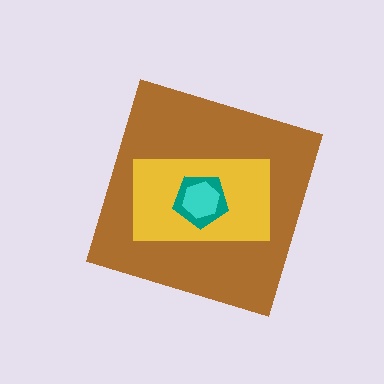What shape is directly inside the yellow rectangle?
The teal pentagon.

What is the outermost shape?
The brown diamond.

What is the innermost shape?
The cyan hexagon.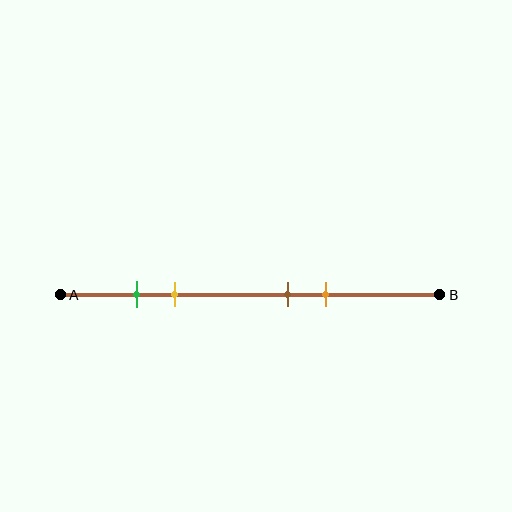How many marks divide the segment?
There are 4 marks dividing the segment.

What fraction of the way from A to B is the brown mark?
The brown mark is approximately 60% (0.6) of the way from A to B.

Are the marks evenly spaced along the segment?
No, the marks are not evenly spaced.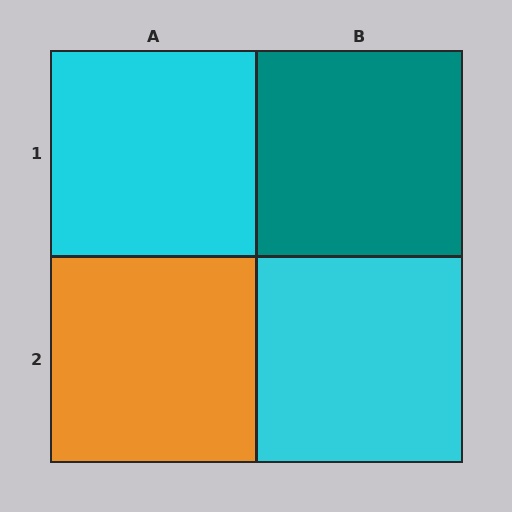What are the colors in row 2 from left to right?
Orange, cyan.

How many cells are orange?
1 cell is orange.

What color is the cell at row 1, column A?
Cyan.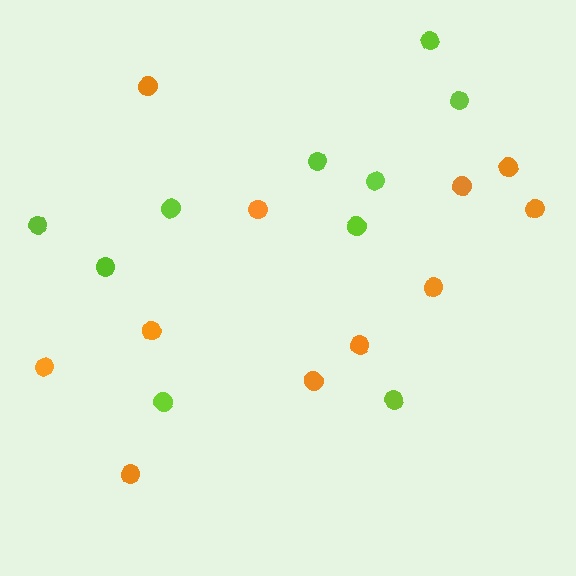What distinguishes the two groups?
There are 2 groups: one group of lime circles (10) and one group of orange circles (11).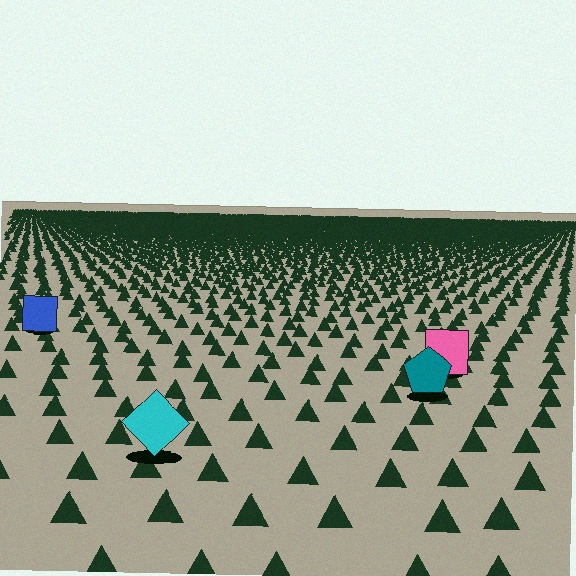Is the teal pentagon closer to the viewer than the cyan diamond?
No. The cyan diamond is closer — you can tell from the texture gradient: the ground texture is coarser near it.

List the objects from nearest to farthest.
From nearest to farthest: the cyan diamond, the teal pentagon, the pink square, the blue square.